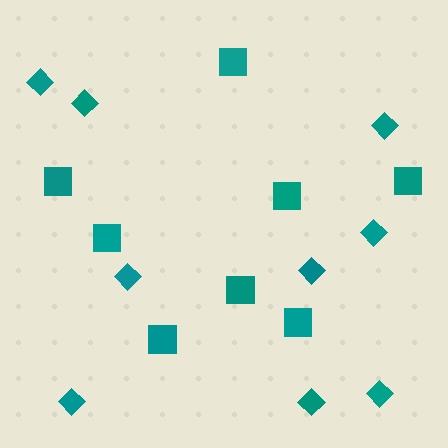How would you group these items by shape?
There are 2 groups: one group of squares (8) and one group of diamonds (9).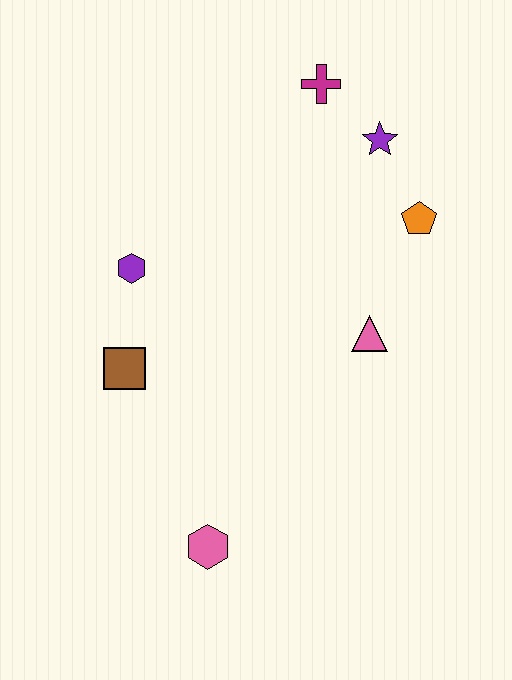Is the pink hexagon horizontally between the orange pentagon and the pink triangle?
No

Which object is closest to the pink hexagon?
The brown square is closest to the pink hexagon.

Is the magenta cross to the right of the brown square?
Yes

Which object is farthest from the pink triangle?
The pink hexagon is farthest from the pink triangle.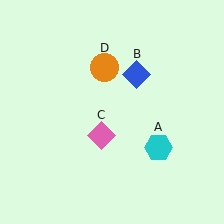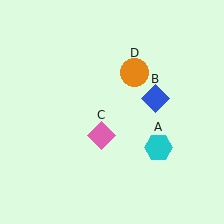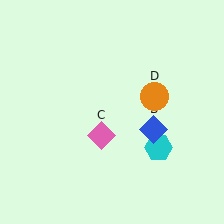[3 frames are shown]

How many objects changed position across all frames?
2 objects changed position: blue diamond (object B), orange circle (object D).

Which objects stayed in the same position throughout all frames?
Cyan hexagon (object A) and pink diamond (object C) remained stationary.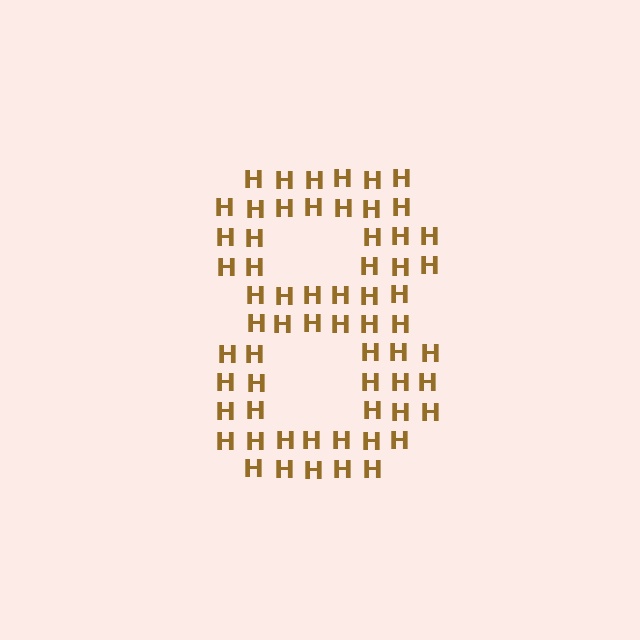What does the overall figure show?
The overall figure shows the digit 8.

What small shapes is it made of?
It is made of small letter H's.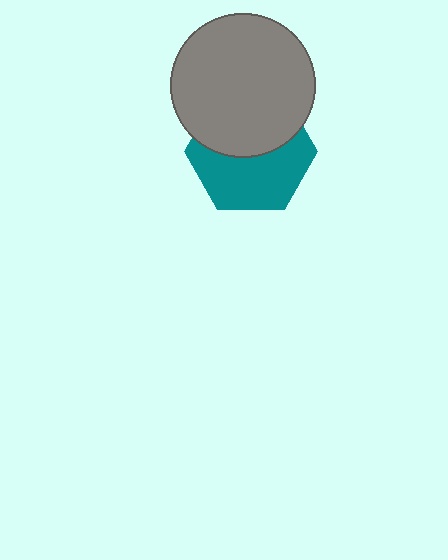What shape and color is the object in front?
The object in front is a gray circle.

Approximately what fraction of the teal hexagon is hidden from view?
Roughly 46% of the teal hexagon is hidden behind the gray circle.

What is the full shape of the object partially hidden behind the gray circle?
The partially hidden object is a teal hexagon.